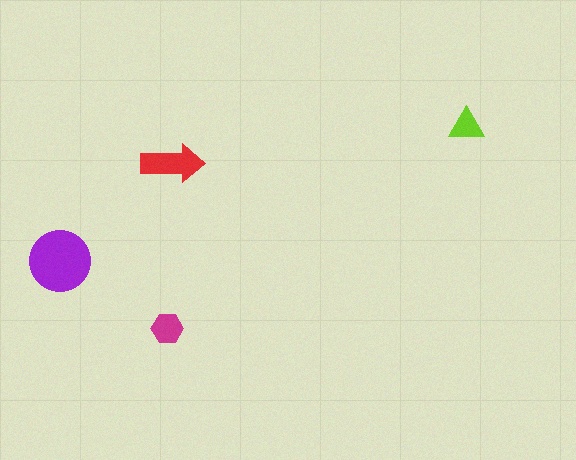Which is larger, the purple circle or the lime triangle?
The purple circle.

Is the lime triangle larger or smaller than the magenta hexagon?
Smaller.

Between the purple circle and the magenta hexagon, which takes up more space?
The purple circle.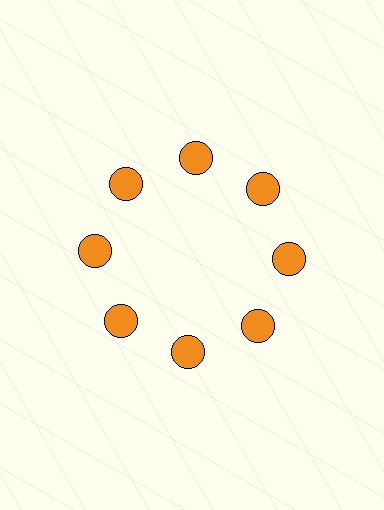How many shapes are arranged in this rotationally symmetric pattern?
There are 8 shapes, arranged in 8 groups of 1.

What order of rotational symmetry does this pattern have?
This pattern has 8-fold rotational symmetry.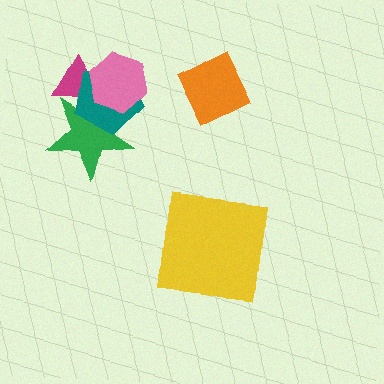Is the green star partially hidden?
Yes, it is partially covered by another shape.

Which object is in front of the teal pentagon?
The pink hexagon is in front of the teal pentagon.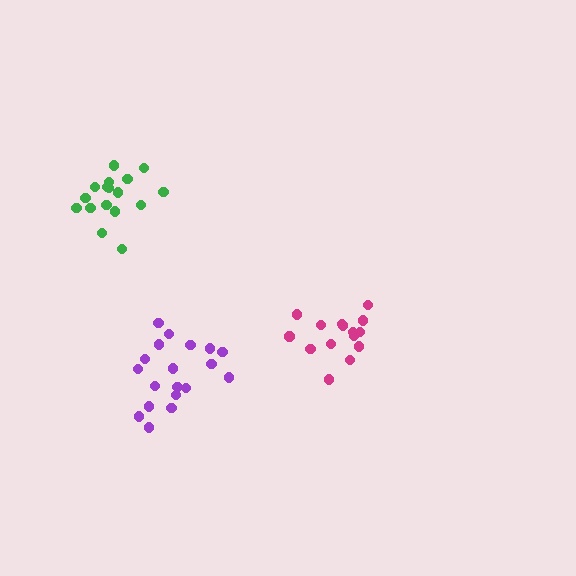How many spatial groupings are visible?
There are 3 spatial groupings.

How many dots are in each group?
Group 1: 15 dots, Group 2: 18 dots, Group 3: 20 dots (53 total).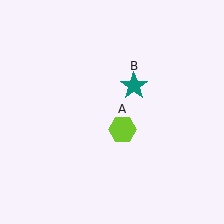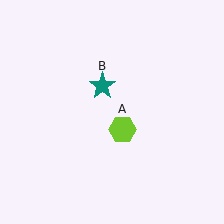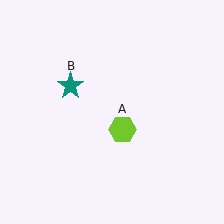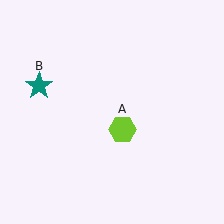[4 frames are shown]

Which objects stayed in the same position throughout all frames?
Lime hexagon (object A) remained stationary.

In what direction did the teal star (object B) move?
The teal star (object B) moved left.